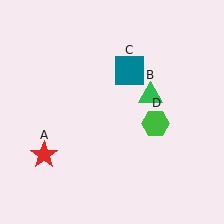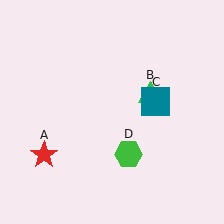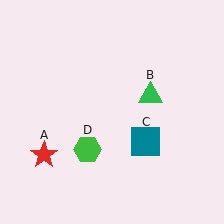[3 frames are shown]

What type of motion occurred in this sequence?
The teal square (object C), green hexagon (object D) rotated clockwise around the center of the scene.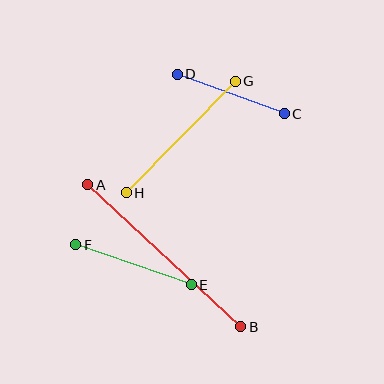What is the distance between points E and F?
The distance is approximately 122 pixels.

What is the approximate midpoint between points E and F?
The midpoint is at approximately (134, 265) pixels.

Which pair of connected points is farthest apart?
Points A and B are farthest apart.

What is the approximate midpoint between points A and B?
The midpoint is at approximately (164, 256) pixels.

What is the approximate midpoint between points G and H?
The midpoint is at approximately (181, 137) pixels.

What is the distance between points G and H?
The distance is approximately 156 pixels.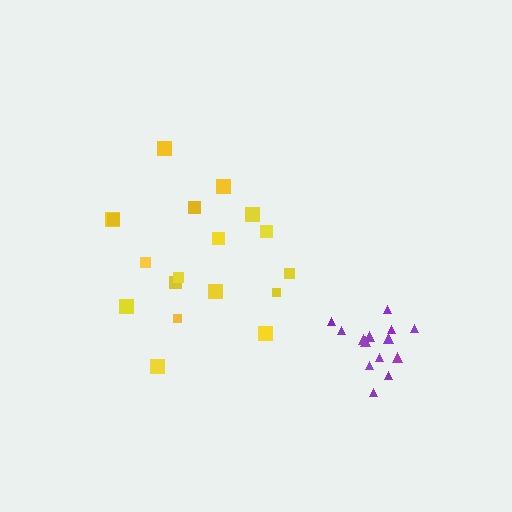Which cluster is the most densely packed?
Purple.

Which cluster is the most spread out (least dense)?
Yellow.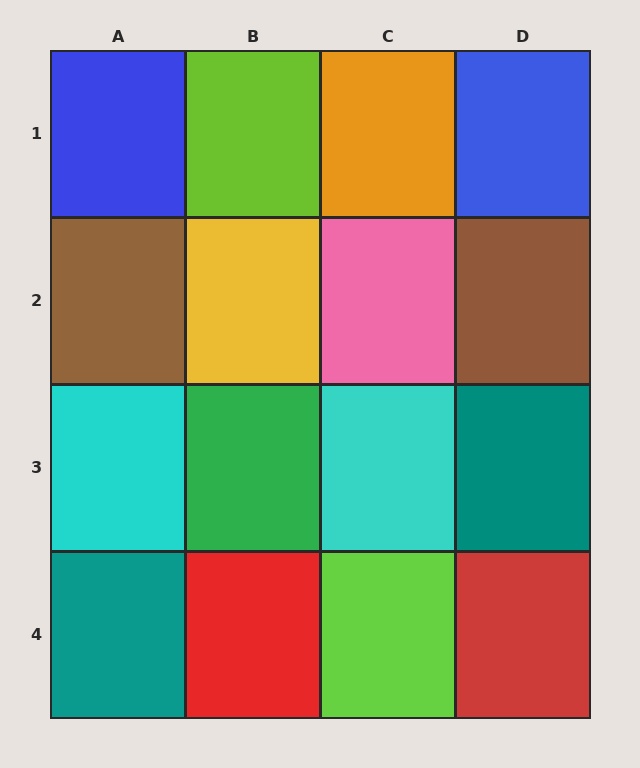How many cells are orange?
1 cell is orange.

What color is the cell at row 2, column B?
Yellow.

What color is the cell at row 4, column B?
Red.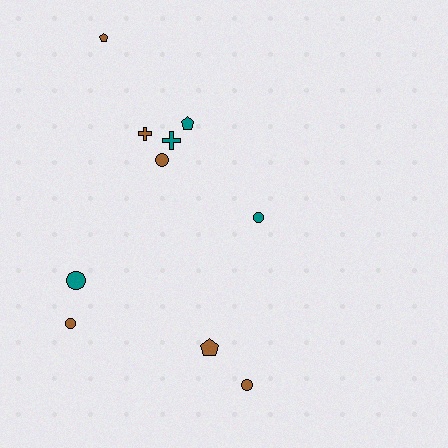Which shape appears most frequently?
Circle, with 5 objects.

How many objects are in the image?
There are 10 objects.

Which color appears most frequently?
Brown, with 6 objects.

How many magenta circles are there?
There are no magenta circles.